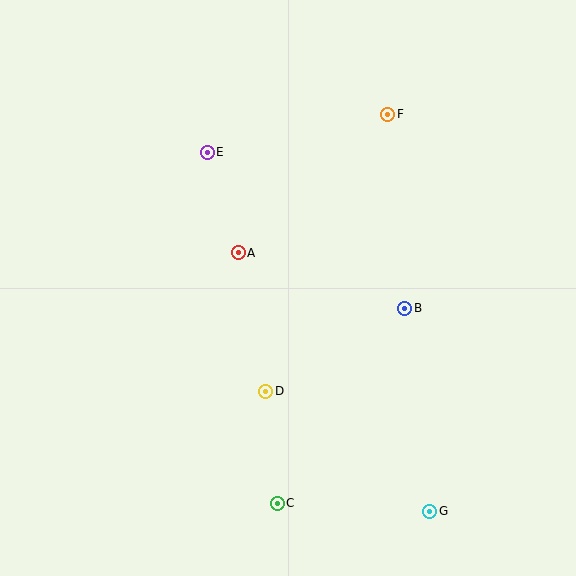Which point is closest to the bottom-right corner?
Point G is closest to the bottom-right corner.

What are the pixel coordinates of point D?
Point D is at (265, 391).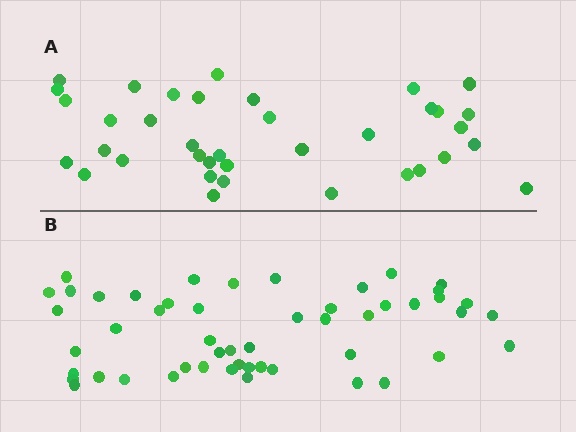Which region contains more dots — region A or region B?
Region B (the bottom region) has more dots.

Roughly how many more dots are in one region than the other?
Region B has approximately 15 more dots than region A.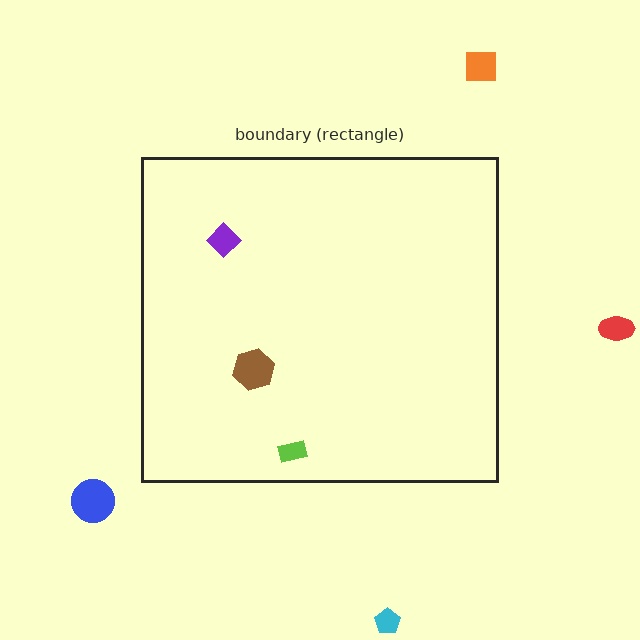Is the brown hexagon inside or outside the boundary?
Inside.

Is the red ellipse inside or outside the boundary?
Outside.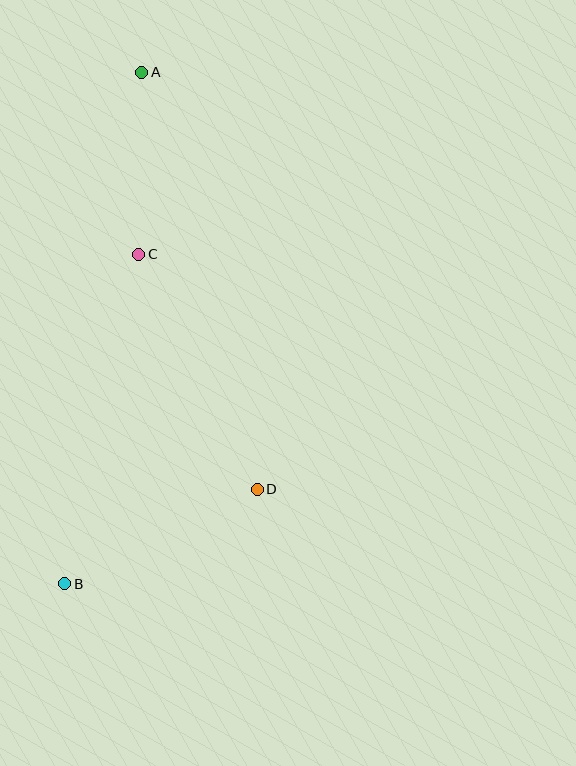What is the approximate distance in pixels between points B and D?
The distance between B and D is approximately 214 pixels.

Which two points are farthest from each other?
Points A and B are farthest from each other.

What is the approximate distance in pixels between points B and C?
The distance between B and C is approximately 338 pixels.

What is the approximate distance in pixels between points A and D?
The distance between A and D is approximately 433 pixels.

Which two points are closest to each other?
Points A and C are closest to each other.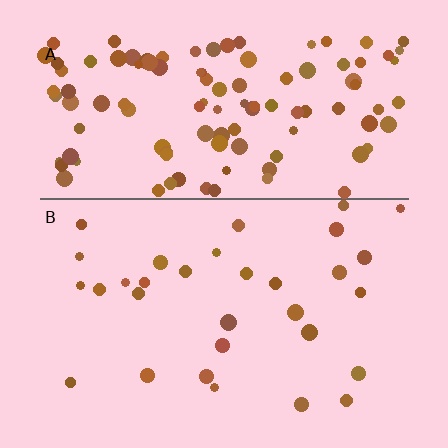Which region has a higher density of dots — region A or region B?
A (the top).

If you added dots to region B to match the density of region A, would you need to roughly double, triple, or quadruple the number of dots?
Approximately quadruple.